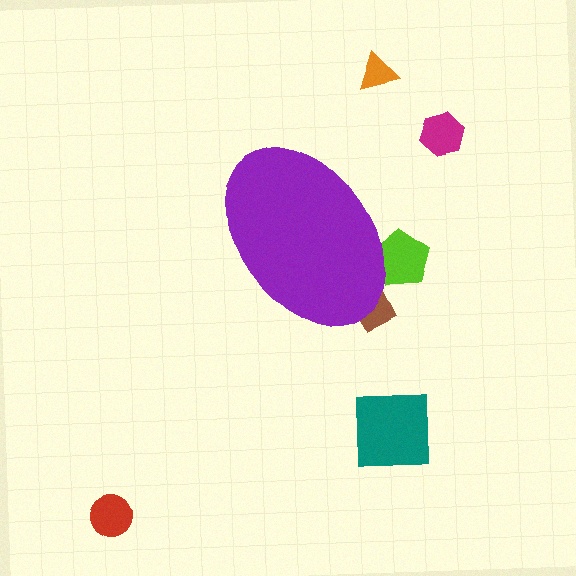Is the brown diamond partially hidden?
Yes, the brown diamond is partially hidden behind the purple ellipse.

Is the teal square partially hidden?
No, the teal square is fully visible.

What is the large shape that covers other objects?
A purple ellipse.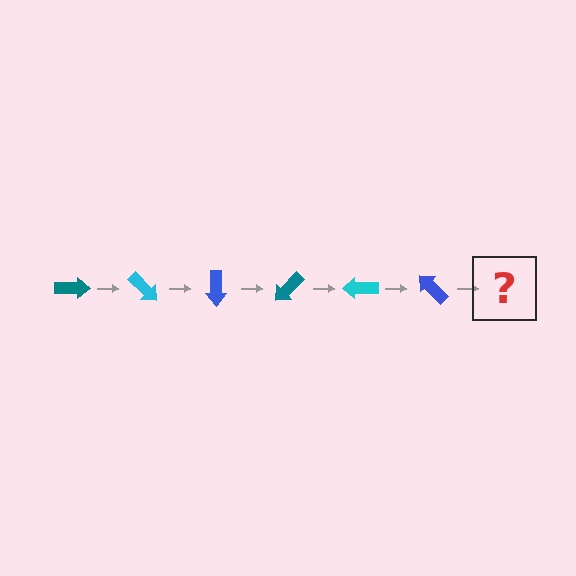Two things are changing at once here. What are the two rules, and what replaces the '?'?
The two rules are that it rotates 45 degrees each step and the color cycles through teal, cyan, and blue. The '?' should be a teal arrow, rotated 270 degrees from the start.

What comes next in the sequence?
The next element should be a teal arrow, rotated 270 degrees from the start.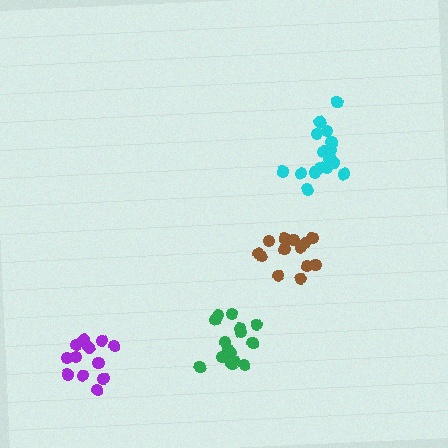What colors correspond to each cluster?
The clusters are colored: cyan, green, brown, purple.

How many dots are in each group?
Group 1: 18 dots, Group 2: 15 dots, Group 3: 13 dots, Group 4: 12 dots (58 total).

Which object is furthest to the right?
The cyan cluster is rightmost.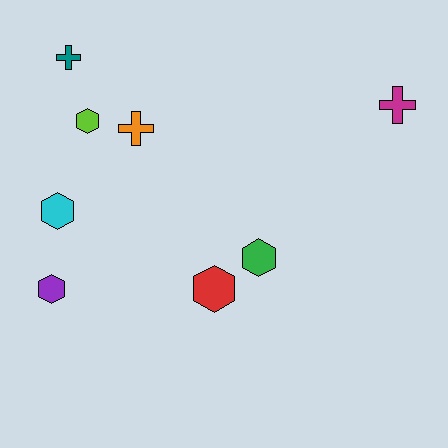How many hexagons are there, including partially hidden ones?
There are 5 hexagons.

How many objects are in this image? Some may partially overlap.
There are 8 objects.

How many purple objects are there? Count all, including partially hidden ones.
There is 1 purple object.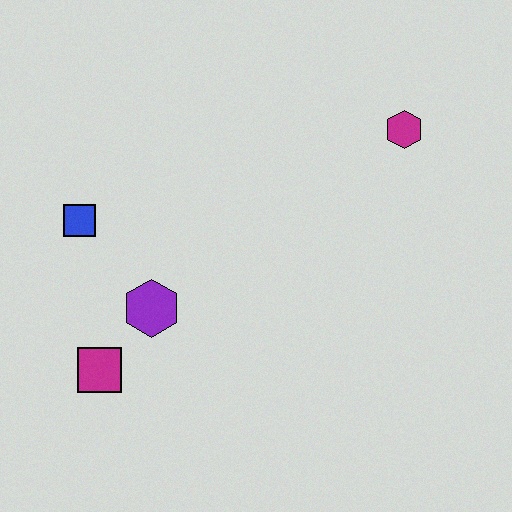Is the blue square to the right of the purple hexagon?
No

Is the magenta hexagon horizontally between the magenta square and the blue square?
No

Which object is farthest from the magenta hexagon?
The magenta square is farthest from the magenta hexagon.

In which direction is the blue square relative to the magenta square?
The blue square is above the magenta square.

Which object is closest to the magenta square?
The purple hexagon is closest to the magenta square.